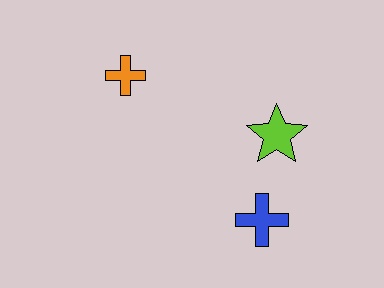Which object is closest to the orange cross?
The lime star is closest to the orange cross.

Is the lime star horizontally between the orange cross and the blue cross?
No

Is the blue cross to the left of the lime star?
Yes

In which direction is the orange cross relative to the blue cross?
The orange cross is above the blue cross.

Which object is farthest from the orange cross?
The blue cross is farthest from the orange cross.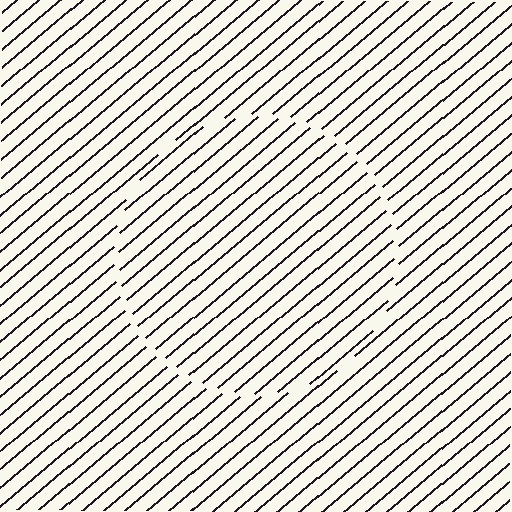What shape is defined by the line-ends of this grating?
An illusory circle. The interior of the shape contains the same grating, shifted by half a period — the contour is defined by the phase discontinuity where line-ends from the inner and outer gratings abut.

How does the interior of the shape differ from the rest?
The interior of the shape contains the same grating, shifted by half a period — the contour is defined by the phase discontinuity where line-ends from the inner and outer gratings abut.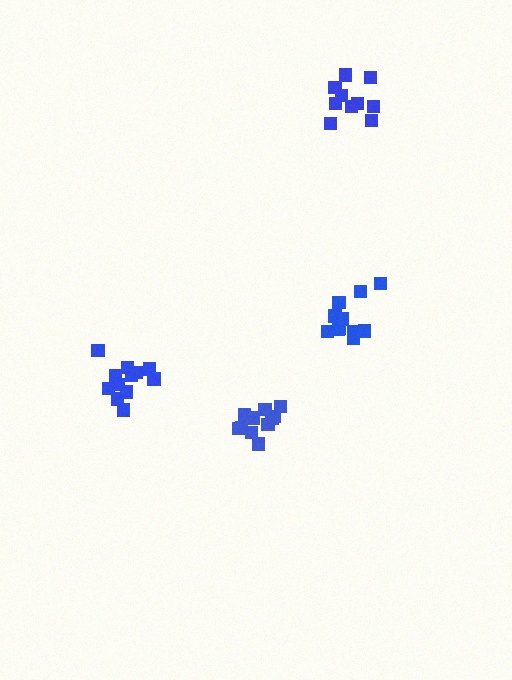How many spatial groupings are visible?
There are 4 spatial groupings.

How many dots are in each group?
Group 1: 10 dots, Group 2: 12 dots, Group 3: 12 dots, Group 4: 11 dots (45 total).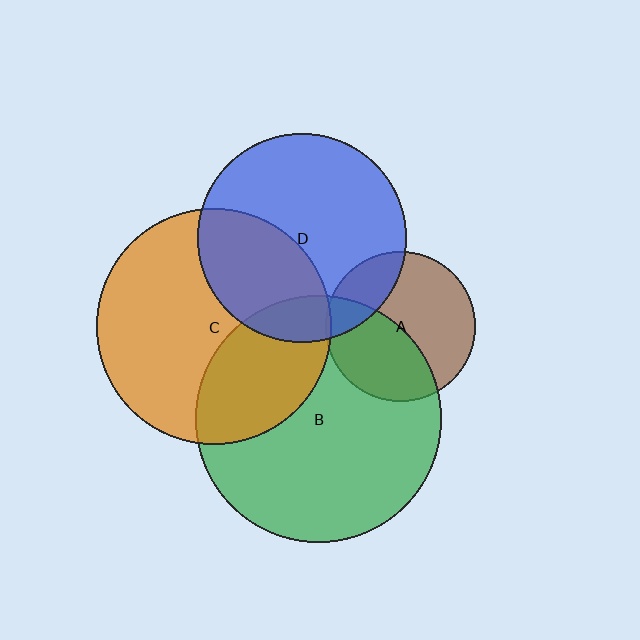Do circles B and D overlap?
Yes.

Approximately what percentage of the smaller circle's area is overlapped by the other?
Approximately 10%.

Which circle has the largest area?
Circle B (green).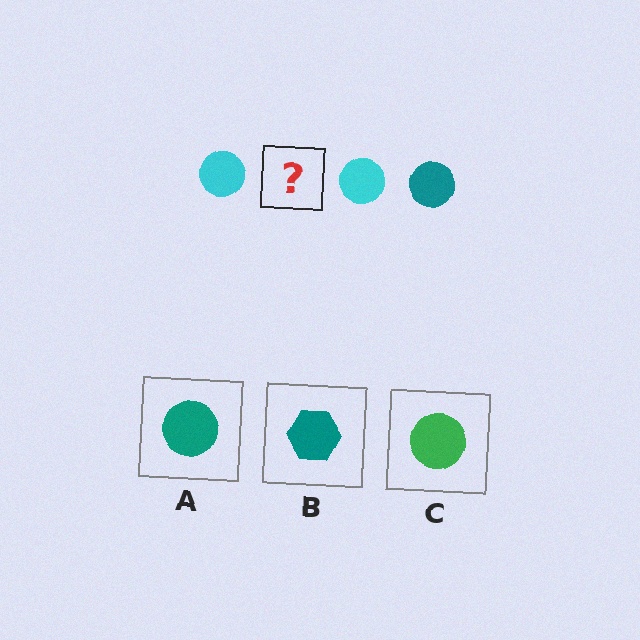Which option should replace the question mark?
Option A.